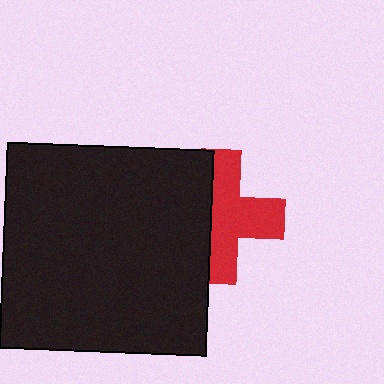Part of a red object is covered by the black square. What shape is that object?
It is a cross.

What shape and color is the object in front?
The object in front is a black square.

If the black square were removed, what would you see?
You would see the complete red cross.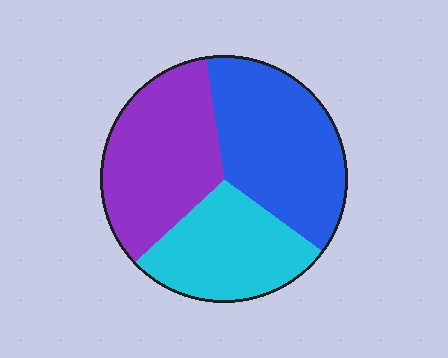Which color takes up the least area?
Cyan, at roughly 30%.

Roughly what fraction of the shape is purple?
Purple covers 35% of the shape.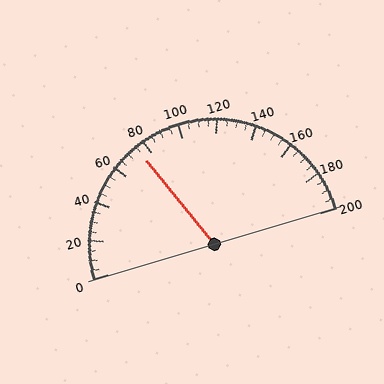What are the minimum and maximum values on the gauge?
The gauge ranges from 0 to 200.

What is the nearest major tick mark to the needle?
The nearest major tick mark is 80.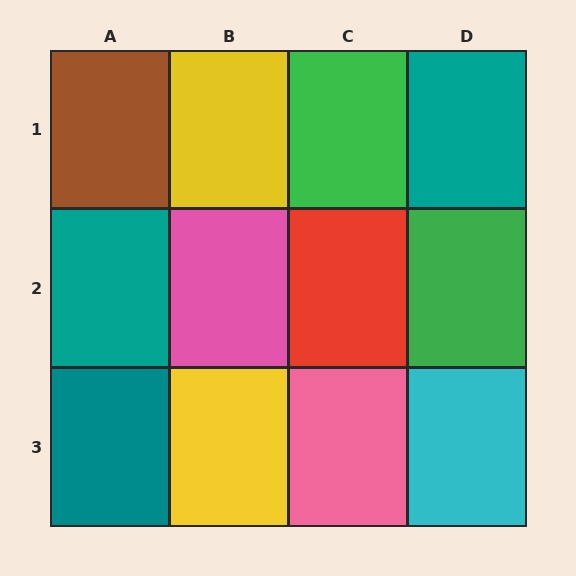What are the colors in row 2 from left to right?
Teal, pink, red, green.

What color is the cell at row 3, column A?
Teal.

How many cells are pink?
2 cells are pink.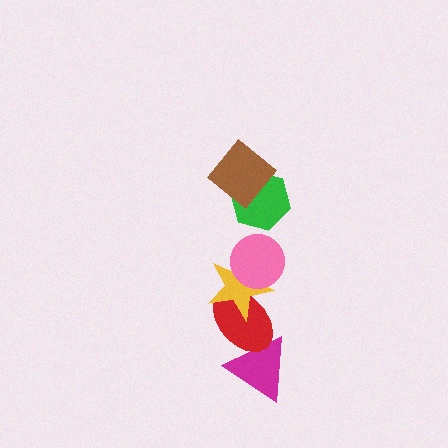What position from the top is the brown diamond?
The brown diamond is 1st from the top.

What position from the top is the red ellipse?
The red ellipse is 5th from the top.